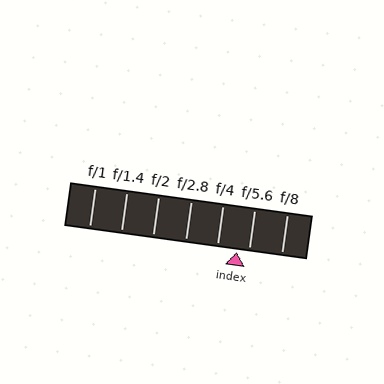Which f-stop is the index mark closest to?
The index mark is closest to f/5.6.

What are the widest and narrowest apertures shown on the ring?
The widest aperture shown is f/1 and the narrowest is f/8.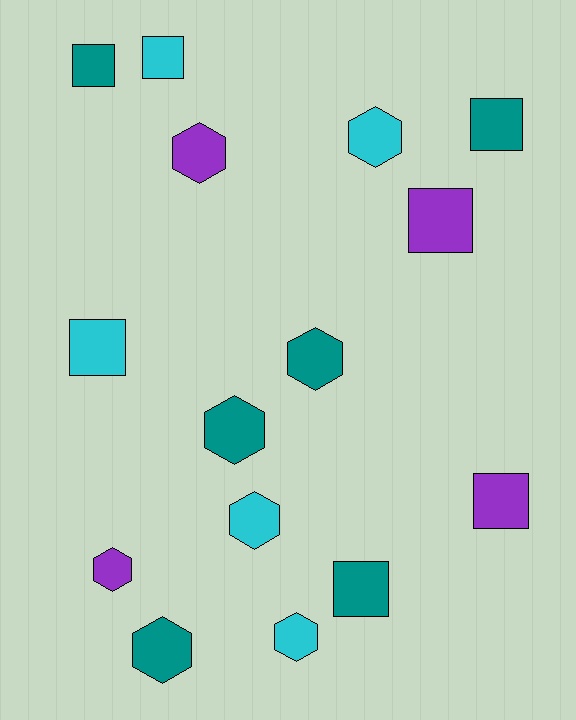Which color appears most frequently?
Teal, with 6 objects.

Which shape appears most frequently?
Hexagon, with 8 objects.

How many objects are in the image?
There are 15 objects.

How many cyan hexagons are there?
There are 3 cyan hexagons.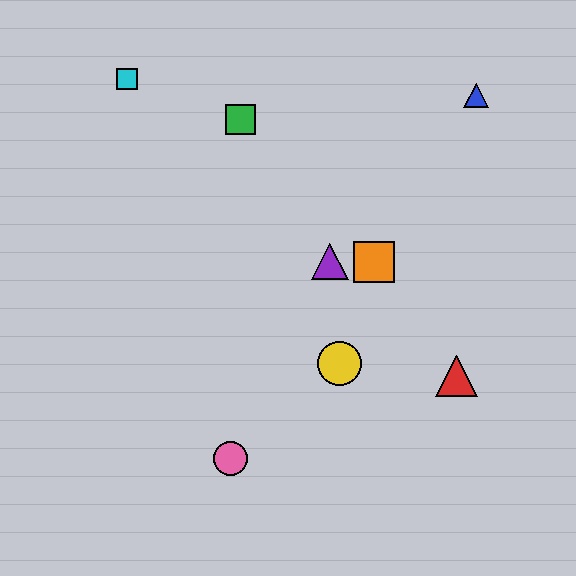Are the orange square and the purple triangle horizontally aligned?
Yes, both are at y≈262.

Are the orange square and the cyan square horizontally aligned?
No, the orange square is at y≈262 and the cyan square is at y≈79.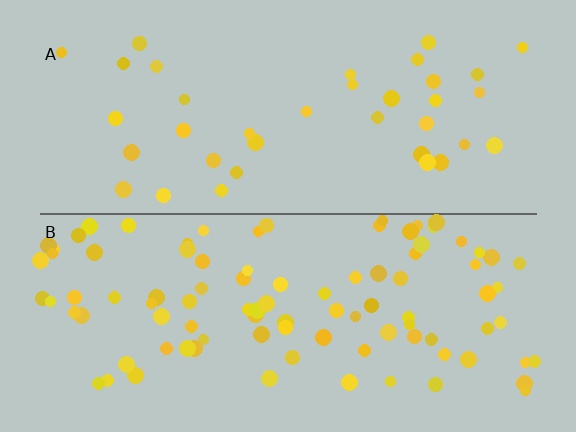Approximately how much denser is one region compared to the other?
Approximately 2.5× — region B over region A.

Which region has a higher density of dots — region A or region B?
B (the bottom).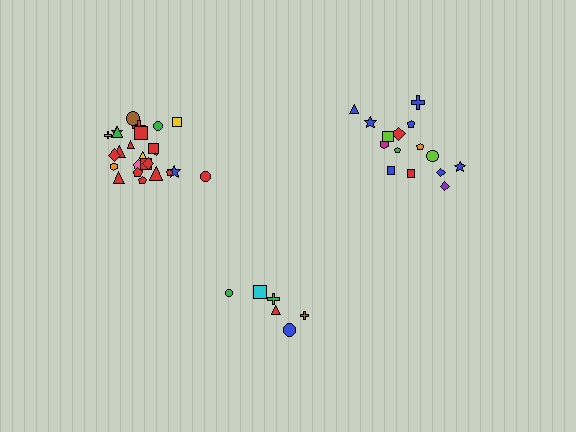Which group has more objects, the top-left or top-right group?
The top-left group.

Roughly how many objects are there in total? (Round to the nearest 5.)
Roughly 45 objects in total.